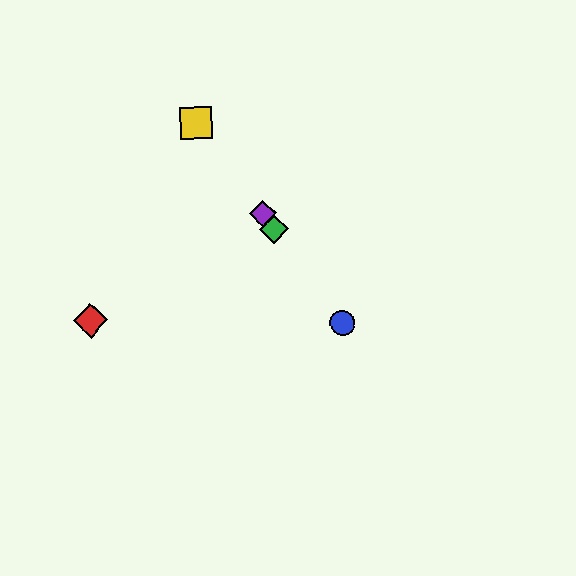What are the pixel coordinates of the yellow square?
The yellow square is at (196, 123).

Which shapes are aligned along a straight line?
The blue circle, the green diamond, the yellow square, the purple diamond are aligned along a straight line.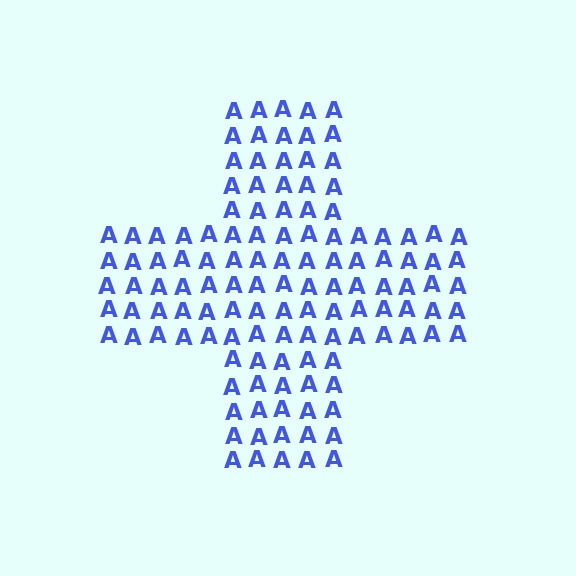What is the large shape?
The large shape is a cross.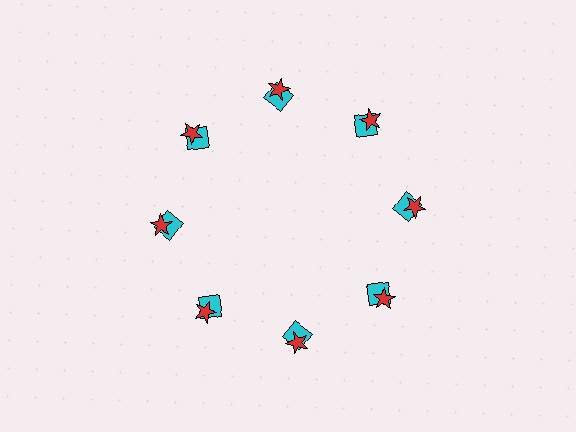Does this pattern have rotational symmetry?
Yes, this pattern has 8-fold rotational symmetry. It looks the same after rotating 45 degrees around the center.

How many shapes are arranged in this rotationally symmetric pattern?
There are 16 shapes, arranged in 8 groups of 2.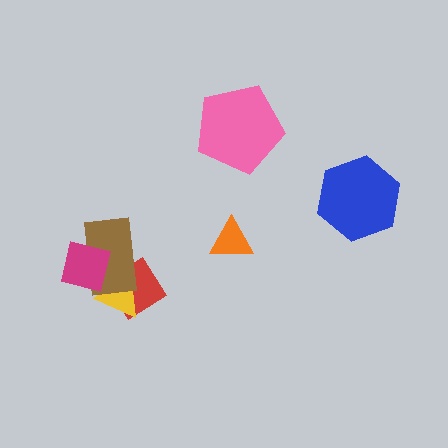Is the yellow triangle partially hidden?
Yes, it is partially covered by another shape.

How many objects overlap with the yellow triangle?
3 objects overlap with the yellow triangle.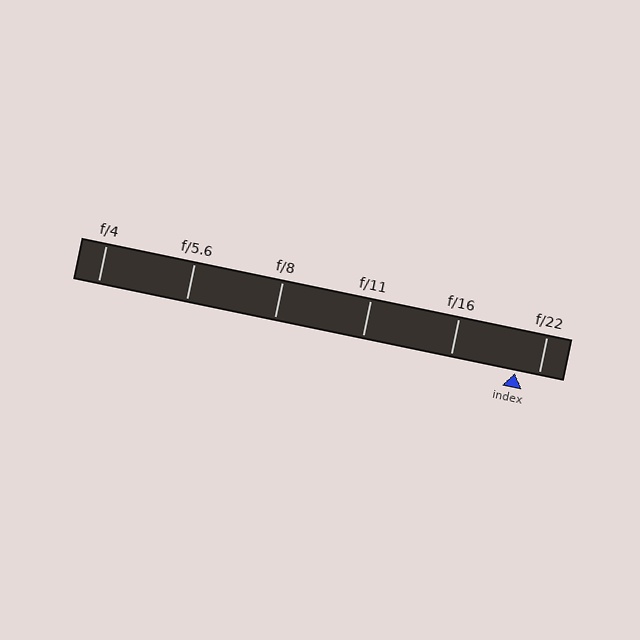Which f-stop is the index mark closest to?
The index mark is closest to f/22.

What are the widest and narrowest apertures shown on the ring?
The widest aperture shown is f/4 and the narrowest is f/22.